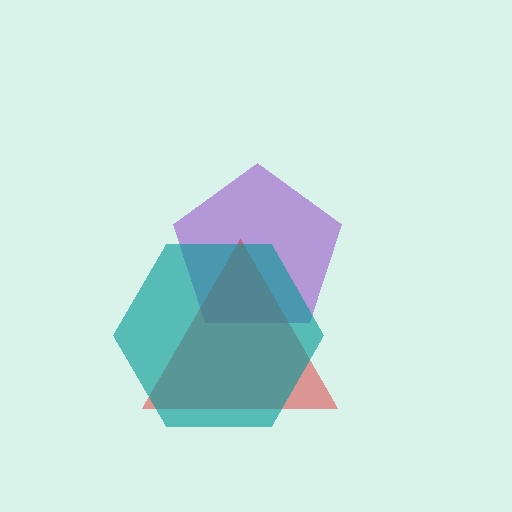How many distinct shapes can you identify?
There are 3 distinct shapes: a purple pentagon, a red triangle, a teal hexagon.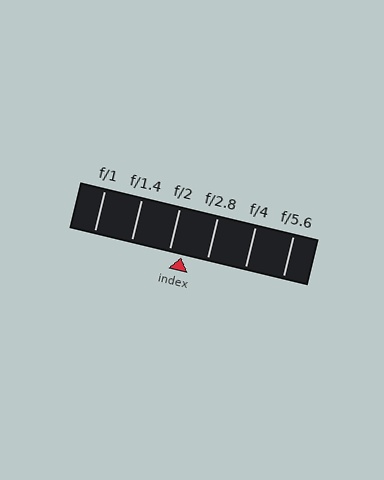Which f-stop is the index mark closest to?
The index mark is closest to f/2.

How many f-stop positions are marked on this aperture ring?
There are 6 f-stop positions marked.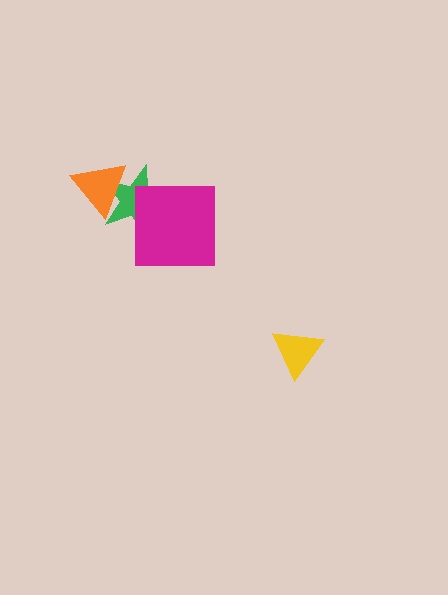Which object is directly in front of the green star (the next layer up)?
The magenta square is directly in front of the green star.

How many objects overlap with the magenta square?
1 object overlaps with the magenta square.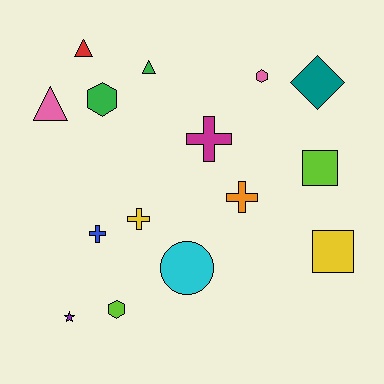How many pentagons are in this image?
There are no pentagons.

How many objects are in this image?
There are 15 objects.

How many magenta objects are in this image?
There is 1 magenta object.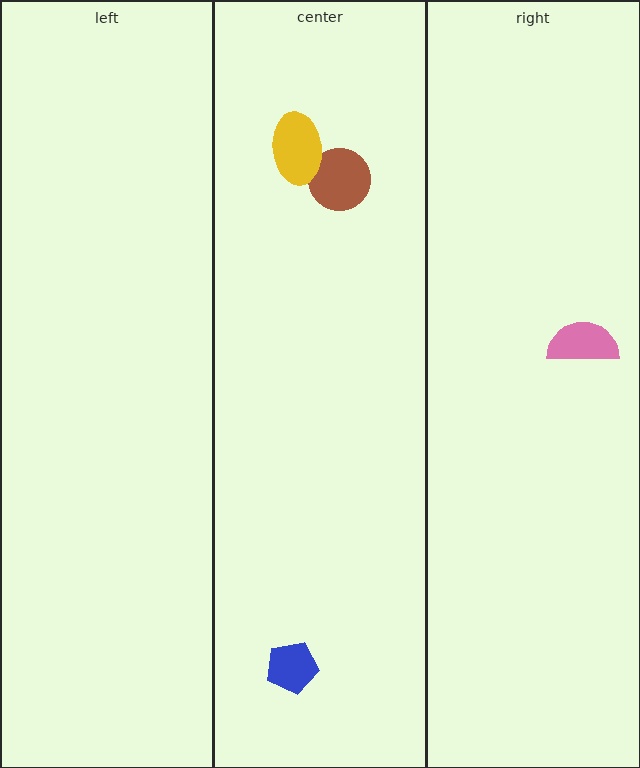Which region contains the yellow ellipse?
The center region.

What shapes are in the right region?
The pink semicircle.